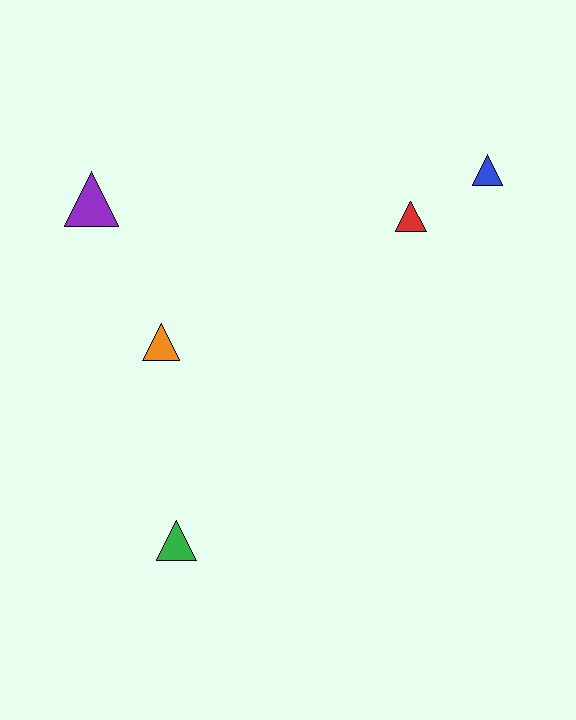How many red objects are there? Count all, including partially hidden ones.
There is 1 red object.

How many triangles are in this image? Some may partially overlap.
There are 5 triangles.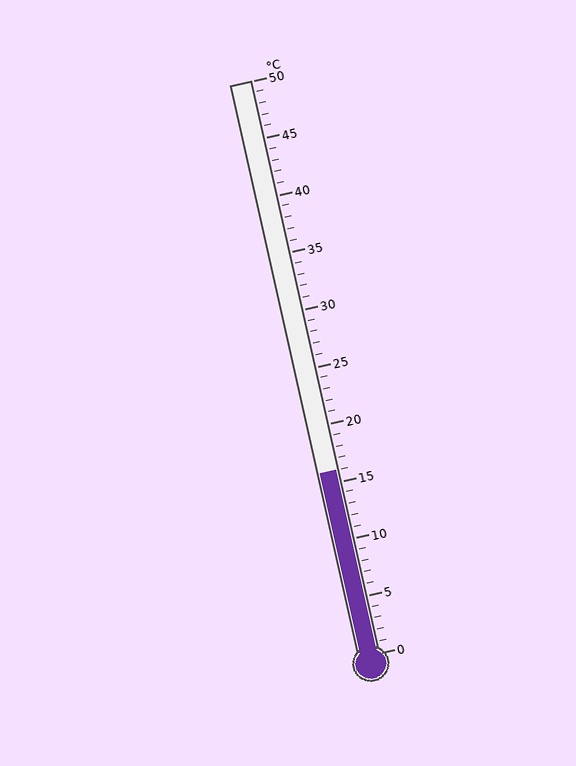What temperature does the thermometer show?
The thermometer shows approximately 16°C.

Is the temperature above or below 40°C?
The temperature is below 40°C.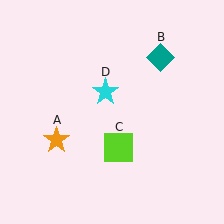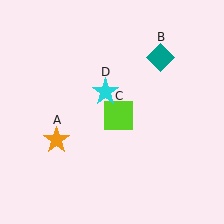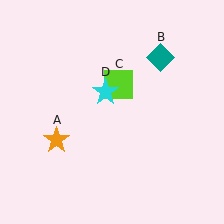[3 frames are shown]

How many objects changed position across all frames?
1 object changed position: lime square (object C).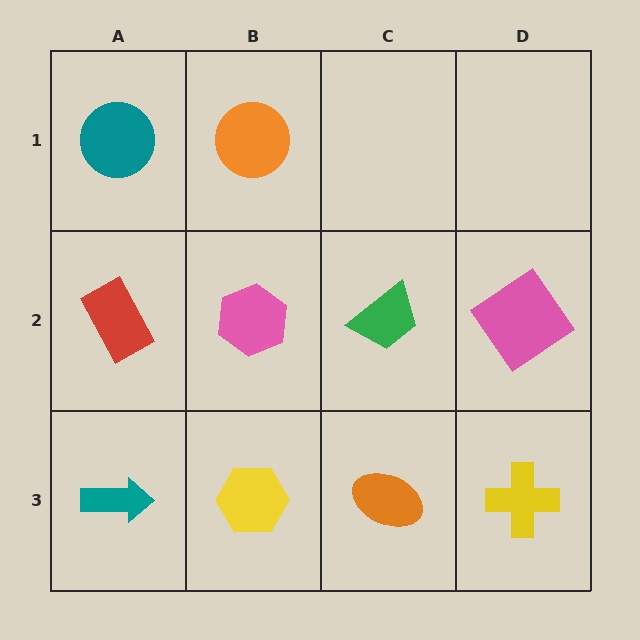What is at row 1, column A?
A teal circle.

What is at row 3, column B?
A yellow hexagon.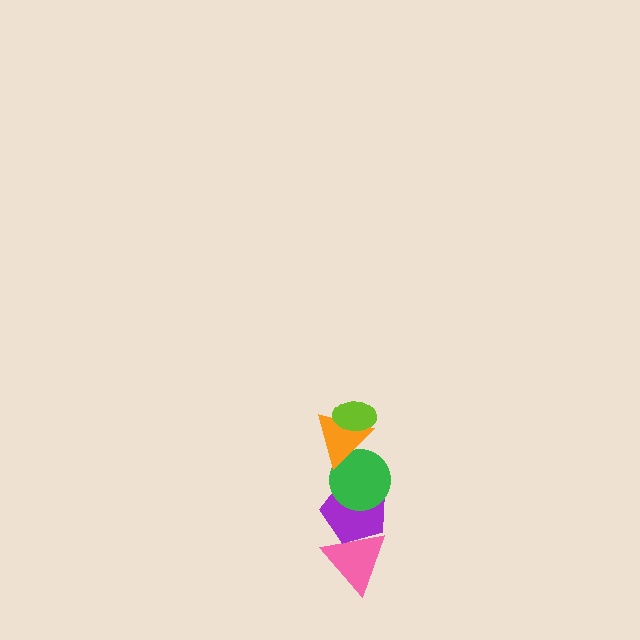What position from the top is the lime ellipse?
The lime ellipse is 1st from the top.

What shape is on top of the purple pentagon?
The green circle is on top of the purple pentagon.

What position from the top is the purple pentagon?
The purple pentagon is 4th from the top.